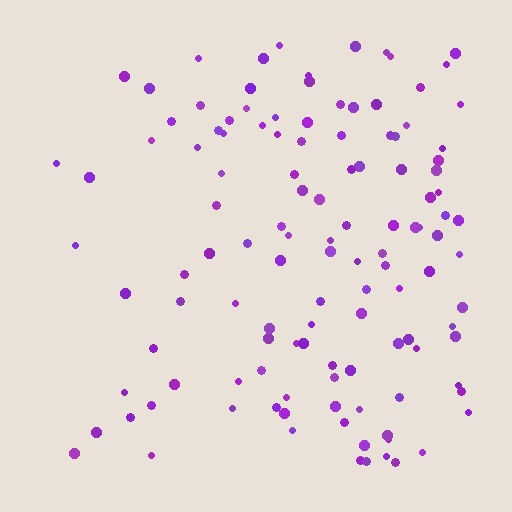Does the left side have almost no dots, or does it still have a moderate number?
Still a moderate number, just noticeably fewer than the right.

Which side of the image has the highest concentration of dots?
The right.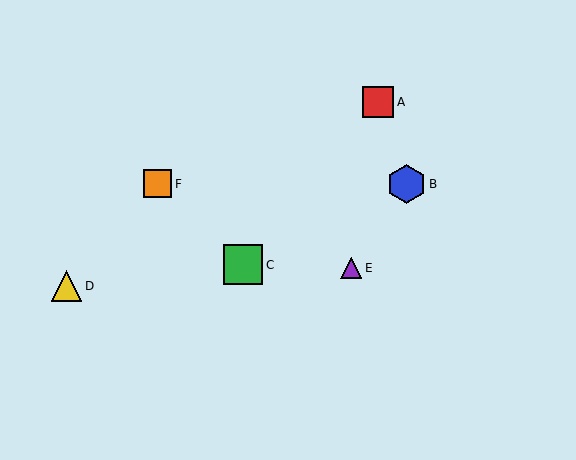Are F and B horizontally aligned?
Yes, both are at y≈184.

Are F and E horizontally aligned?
No, F is at y≈184 and E is at y≈268.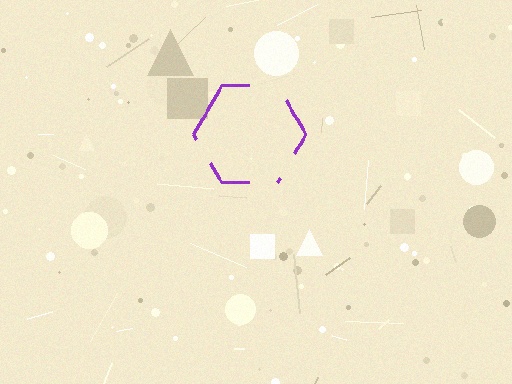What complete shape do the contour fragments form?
The contour fragments form a hexagon.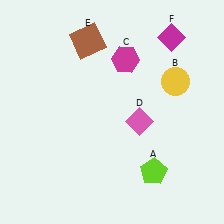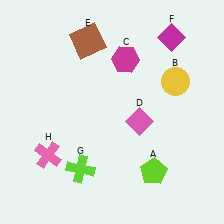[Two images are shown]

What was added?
A lime cross (G), a pink cross (H) were added in Image 2.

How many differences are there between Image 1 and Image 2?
There are 2 differences between the two images.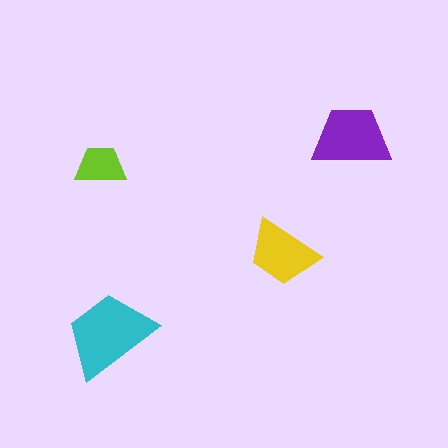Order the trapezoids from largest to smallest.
the cyan one, the purple one, the yellow one, the lime one.